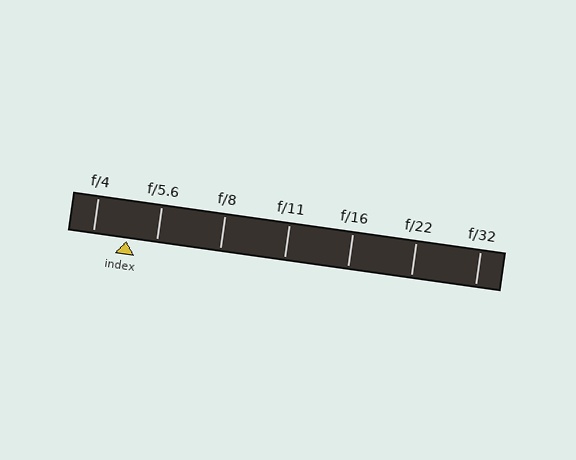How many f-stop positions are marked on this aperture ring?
There are 7 f-stop positions marked.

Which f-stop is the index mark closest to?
The index mark is closest to f/5.6.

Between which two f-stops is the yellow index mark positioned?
The index mark is between f/4 and f/5.6.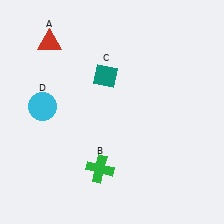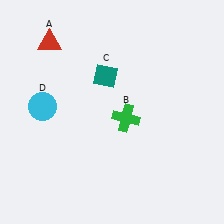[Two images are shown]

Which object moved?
The green cross (B) moved up.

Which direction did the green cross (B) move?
The green cross (B) moved up.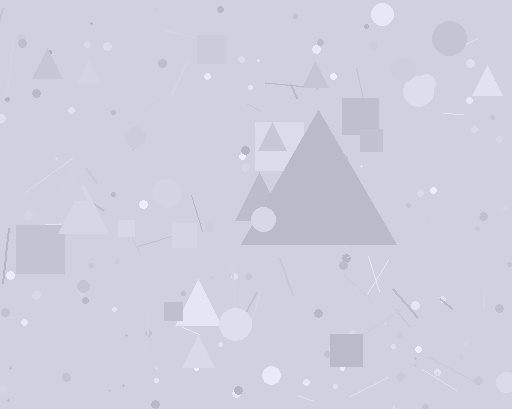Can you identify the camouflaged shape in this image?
The camouflaged shape is a triangle.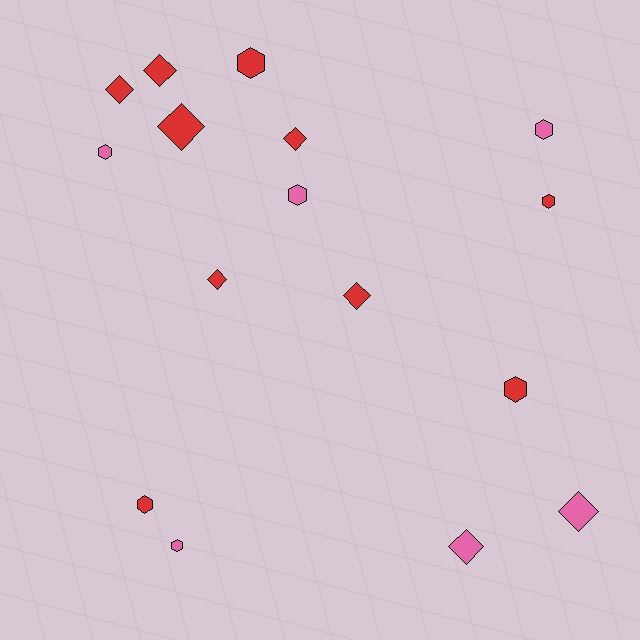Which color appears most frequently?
Red, with 10 objects.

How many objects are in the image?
There are 16 objects.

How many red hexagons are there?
There are 4 red hexagons.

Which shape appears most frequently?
Hexagon, with 8 objects.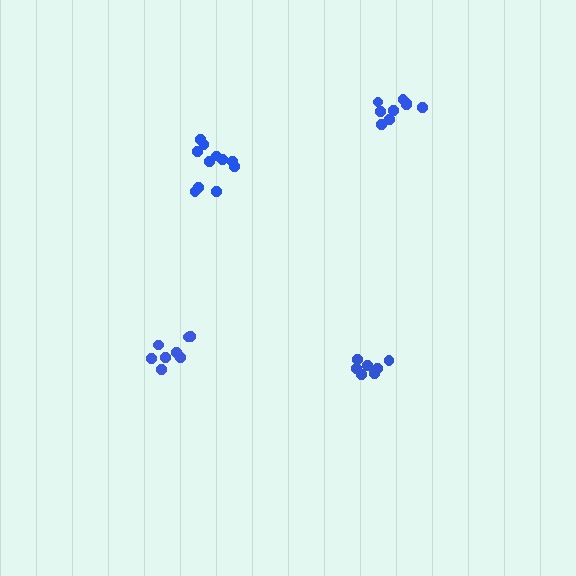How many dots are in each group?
Group 1: 11 dots, Group 2: 7 dots, Group 3: 9 dots, Group 4: 8 dots (35 total).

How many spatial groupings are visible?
There are 4 spatial groupings.